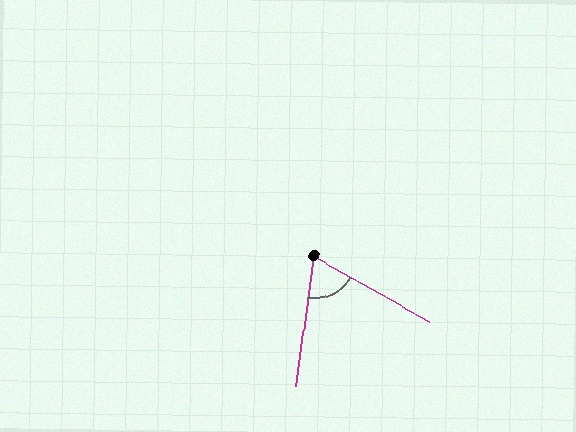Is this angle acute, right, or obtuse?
It is acute.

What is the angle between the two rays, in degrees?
Approximately 69 degrees.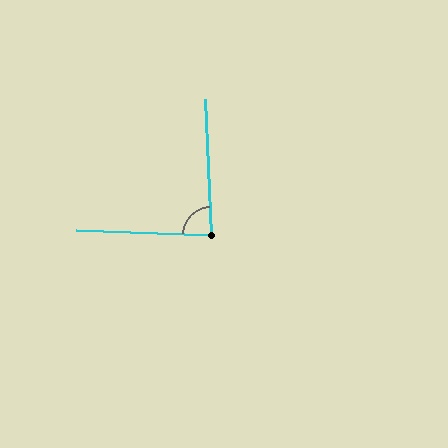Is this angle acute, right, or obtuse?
It is approximately a right angle.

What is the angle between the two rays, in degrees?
Approximately 85 degrees.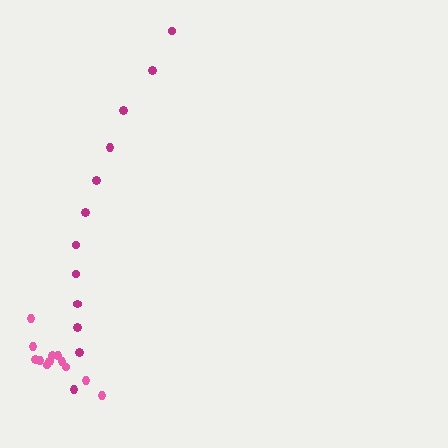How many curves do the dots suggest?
There are 2 distinct paths.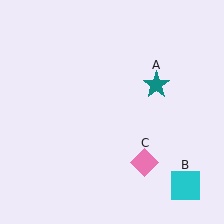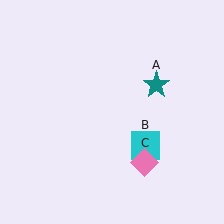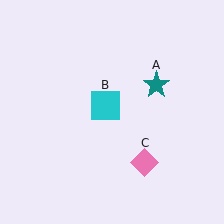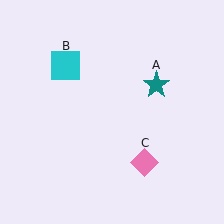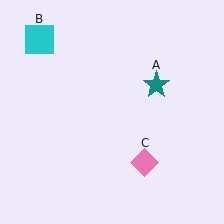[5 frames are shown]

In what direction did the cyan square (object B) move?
The cyan square (object B) moved up and to the left.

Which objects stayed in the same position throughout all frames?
Teal star (object A) and pink diamond (object C) remained stationary.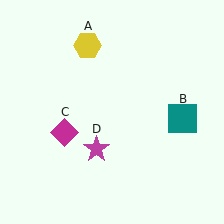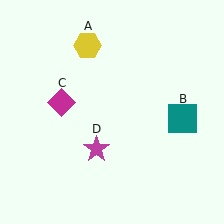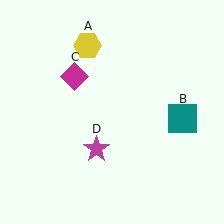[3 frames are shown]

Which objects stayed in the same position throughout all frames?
Yellow hexagon (object A) and teal square (object B) and magenta star (object D) remained stationary.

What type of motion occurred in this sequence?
The magenta diamond (object C) rotated clockwise around the center of the scene.